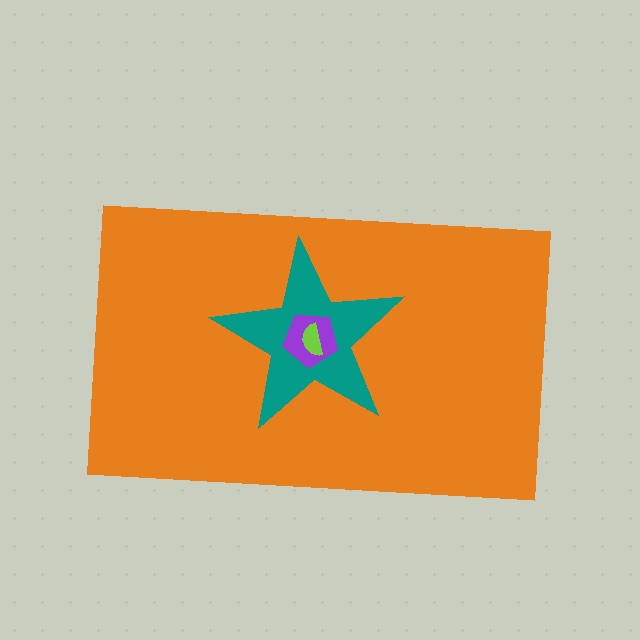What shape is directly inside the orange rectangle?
The teal star.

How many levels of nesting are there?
4.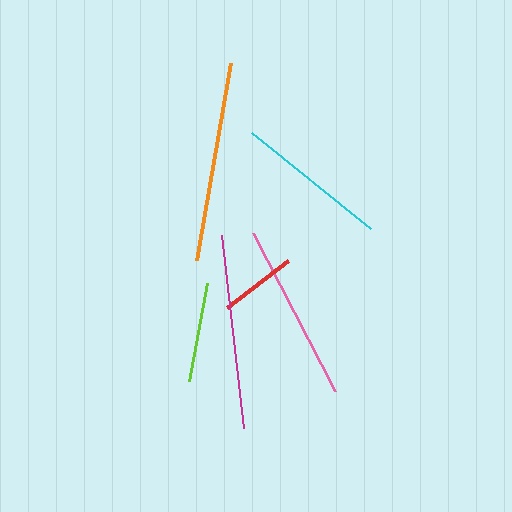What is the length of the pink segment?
The pink segment is approximately 178 pixels long.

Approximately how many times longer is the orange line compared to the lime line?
The orange line is approximately 2.0 times the length of the lime line.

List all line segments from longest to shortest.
From longest to shortest: orange, magenta, pink, cyan, lime, red.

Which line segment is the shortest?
The red line is the shortest at approximately 77 pixels.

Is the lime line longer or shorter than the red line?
The lime line is longer than the red line.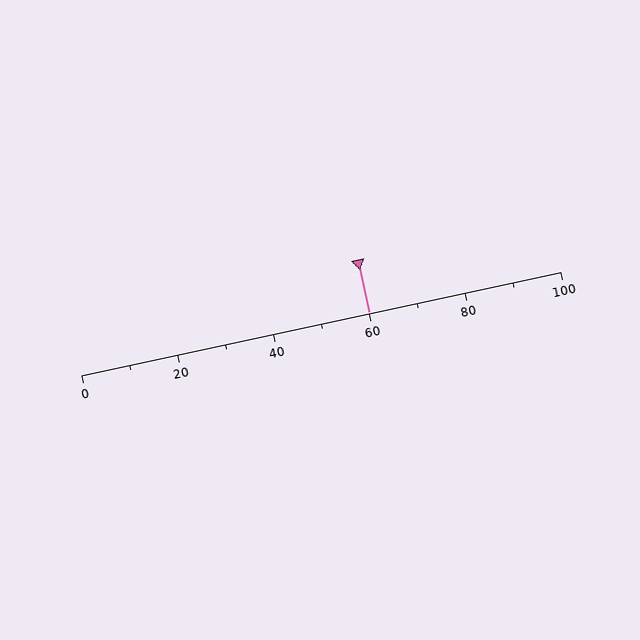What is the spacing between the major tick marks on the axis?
The major ticks are spaced 20 apart.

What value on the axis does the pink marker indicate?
The marker indicates approximately 60.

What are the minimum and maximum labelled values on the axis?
The axis runs from 0 to 100.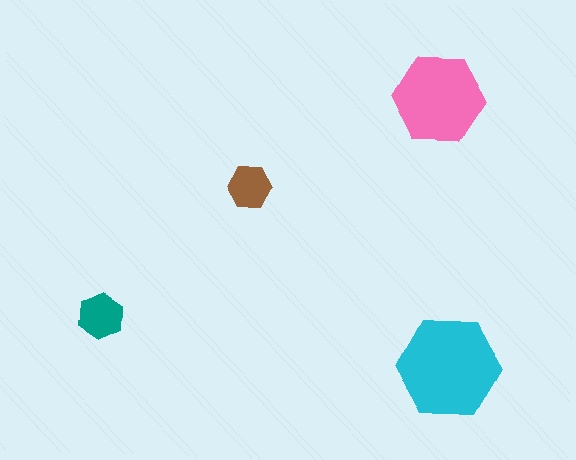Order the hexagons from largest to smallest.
the cyan one, the pink one, the teal one, the brown one.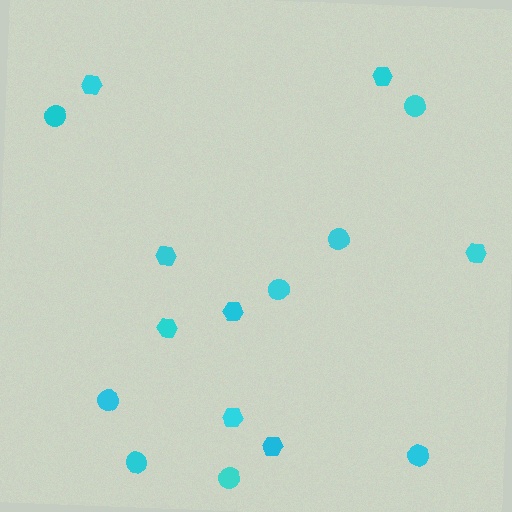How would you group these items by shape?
There are 2 groups: one group of hexagons (8) and one group of circles (8).